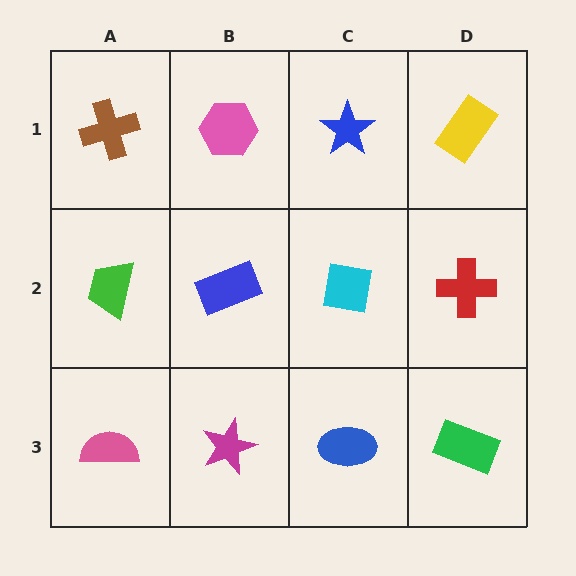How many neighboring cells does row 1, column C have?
3.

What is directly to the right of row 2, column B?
A cyan square.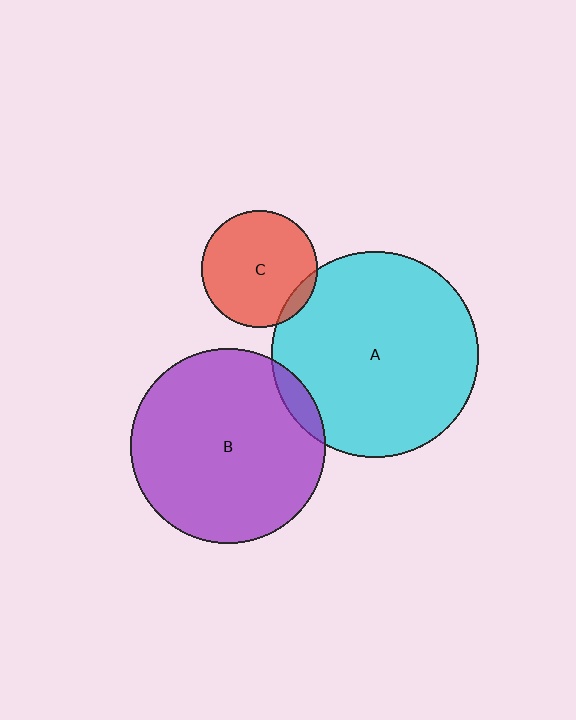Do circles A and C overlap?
Yes.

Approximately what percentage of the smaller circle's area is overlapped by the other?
Approximately 10%.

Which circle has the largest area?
Circle A (cyan).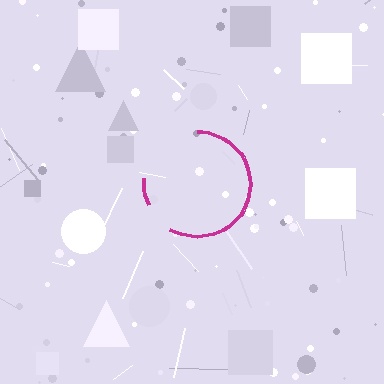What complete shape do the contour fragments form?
The contour fragments form a circle.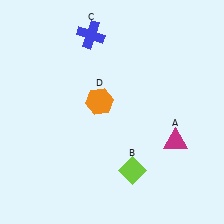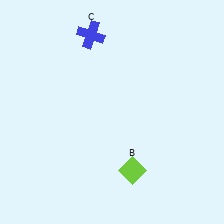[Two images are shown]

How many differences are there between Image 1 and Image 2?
There are 2 differences between the two images.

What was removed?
The magenta triangle (A), the orange hexagon (D) were removed in Image 2.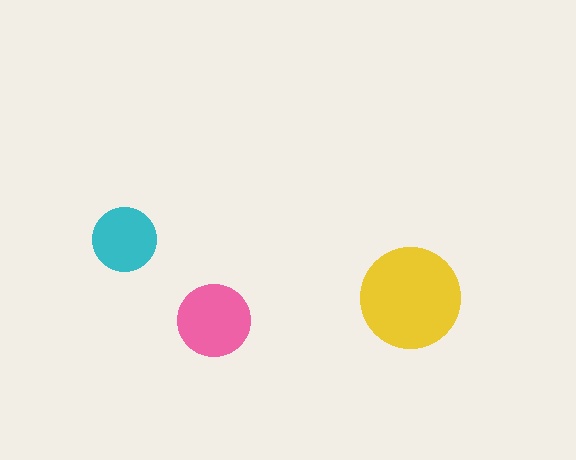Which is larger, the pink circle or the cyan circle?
The pink one.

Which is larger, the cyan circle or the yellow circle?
The yellow one.